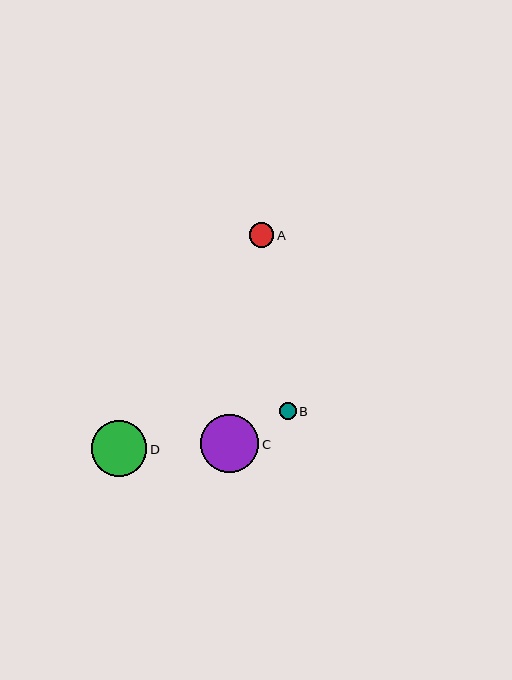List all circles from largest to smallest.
From largest to smallest: C, D, A, B.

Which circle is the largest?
Circle C is the largest with a size of approximately 58 pixels.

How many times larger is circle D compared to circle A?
Circle D is approximately 2.2 times the size of circle A.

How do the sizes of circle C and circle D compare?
Circle C and circle D are approximately the same size.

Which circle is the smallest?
Circle B is the smallest with a size of approximately 17 pixels.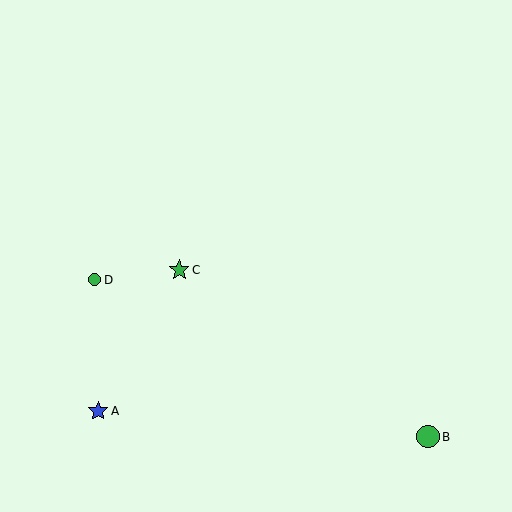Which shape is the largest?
The green circle (labeled B) is the largest.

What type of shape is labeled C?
Shape C is a green star.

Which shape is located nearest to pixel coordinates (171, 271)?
The green star (labeled C) at (179, 270) is nearest to that location.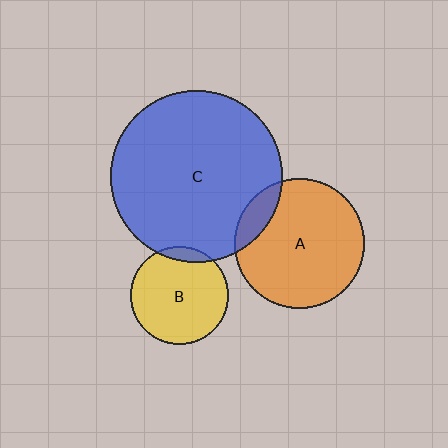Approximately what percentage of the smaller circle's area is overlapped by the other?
Approximately 15%.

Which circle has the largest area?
Circle C (blue).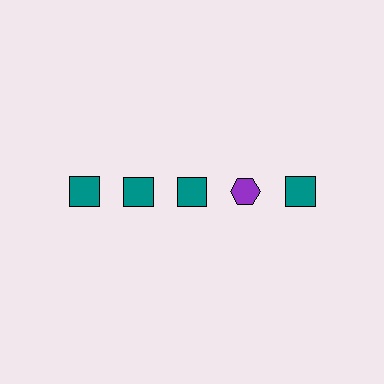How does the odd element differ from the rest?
It differs in both color (purple instead of teal) and shape (hexagon instead of square).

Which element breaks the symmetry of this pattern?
The purple hexagon in the top row, second from right column breaks the symmetry. All other shapes are teal squares.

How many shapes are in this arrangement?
There are 5 shapes arranged in a grid pattern.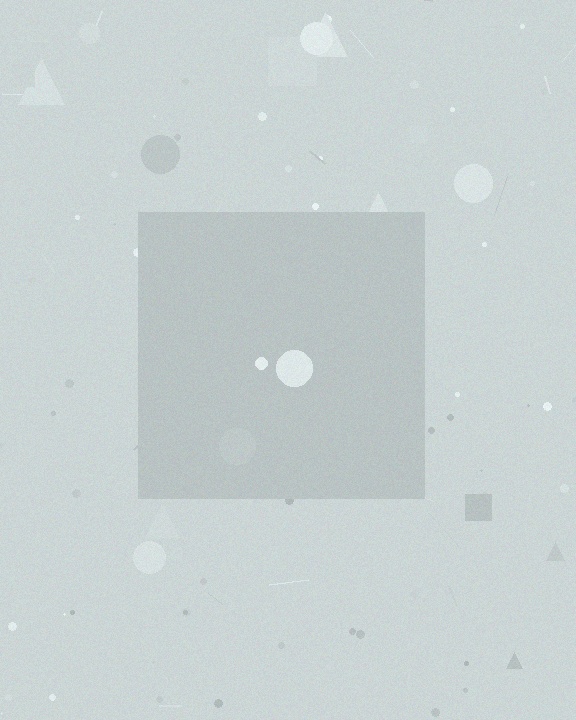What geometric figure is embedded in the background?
A square is embedded in the background.